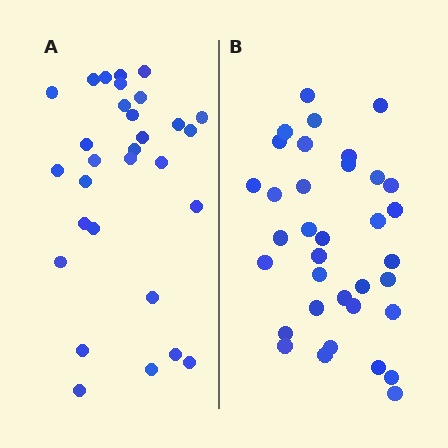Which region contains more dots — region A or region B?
Region B (the right region) has more dots.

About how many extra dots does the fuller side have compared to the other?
Region B has about 5 more dots than region A.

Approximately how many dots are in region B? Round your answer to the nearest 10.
About 40 dots. (The exact count is 35, which rounds to 40.)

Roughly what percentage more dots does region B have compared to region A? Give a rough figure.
About 15% more.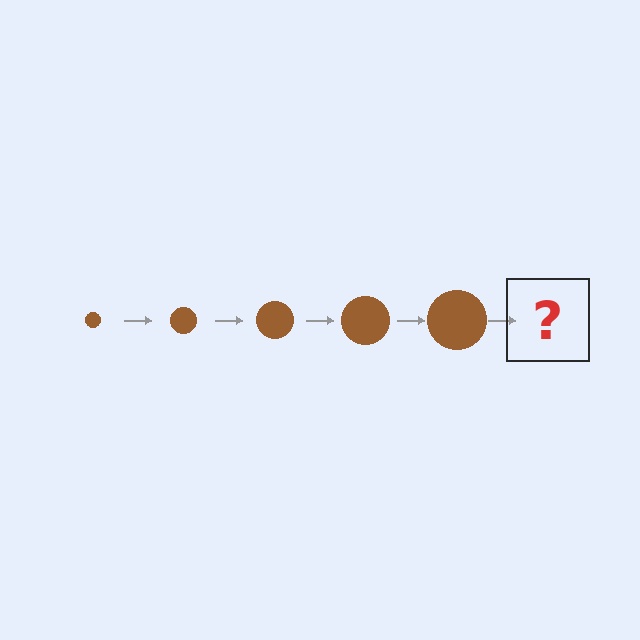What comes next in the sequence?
The next element should be a brown circle, larger than the previous one.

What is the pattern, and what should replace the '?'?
The pattern is that the circle gets progressively larger each step. The '?' should be a brown circle, larger than the previous one.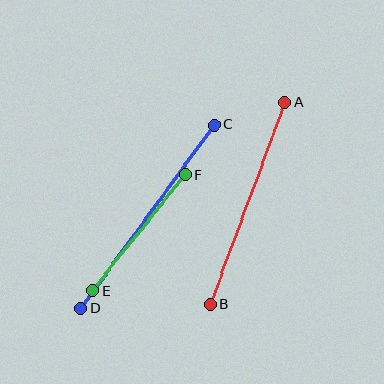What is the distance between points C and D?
The distance is approximately 227 pixels.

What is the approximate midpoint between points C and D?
The midpoint is at approximately (147, 217) pixels.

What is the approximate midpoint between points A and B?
The midpoint is at approximately (248, 203) pixels.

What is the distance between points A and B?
The distance is approximately 215 pixels.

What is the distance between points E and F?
The distance is approximately 148 pixels.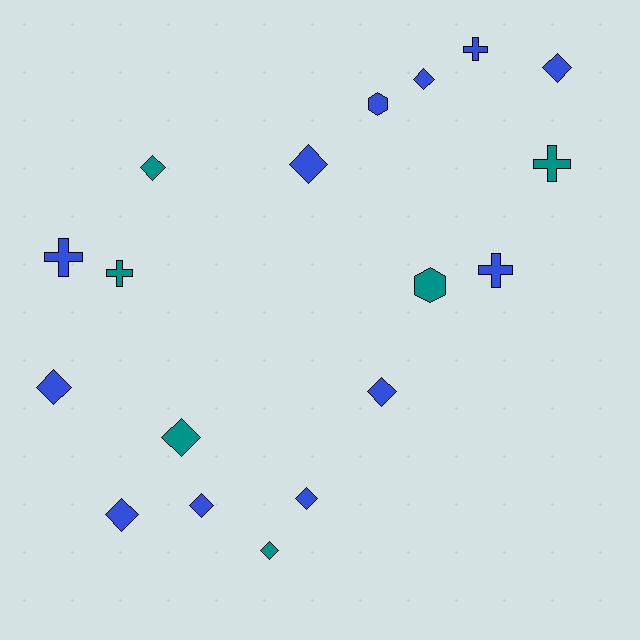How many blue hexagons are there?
There is 1 blue hexagon.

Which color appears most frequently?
Blue, with 12 objects.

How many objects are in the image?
There are 18 objects.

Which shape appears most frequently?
Diamond, with 11 objects.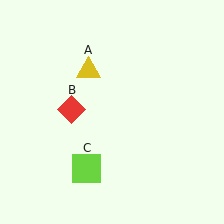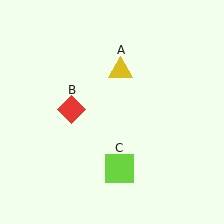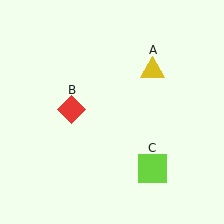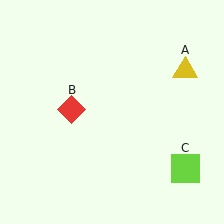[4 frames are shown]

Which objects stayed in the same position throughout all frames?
Red diamond (object B) remained stationary.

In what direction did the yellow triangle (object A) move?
The yellow triangle (object A) moved right.